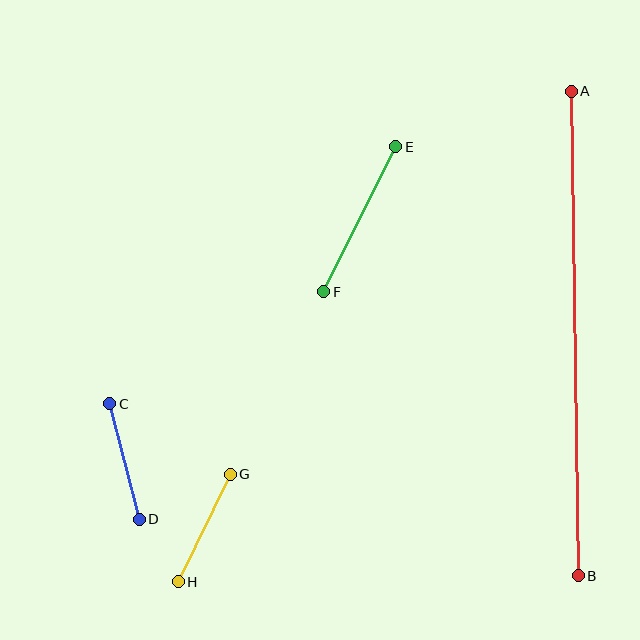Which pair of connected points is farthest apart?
Points A and B are farthest apart.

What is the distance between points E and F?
The distance is approximately 162 pixels.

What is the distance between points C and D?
The distance is approximately 119 pixels.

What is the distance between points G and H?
The distance is approximately 120 pixels.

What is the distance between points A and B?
The distance is approximately 485 pixels.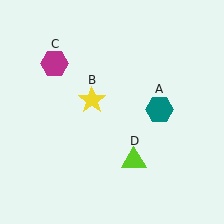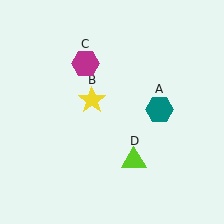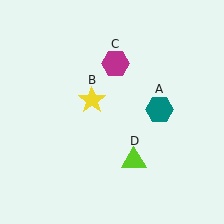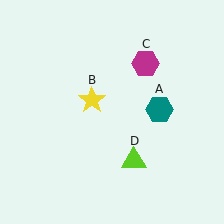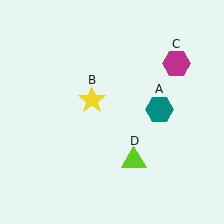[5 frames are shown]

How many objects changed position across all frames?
1 object changed position: magenta hexagon (object C).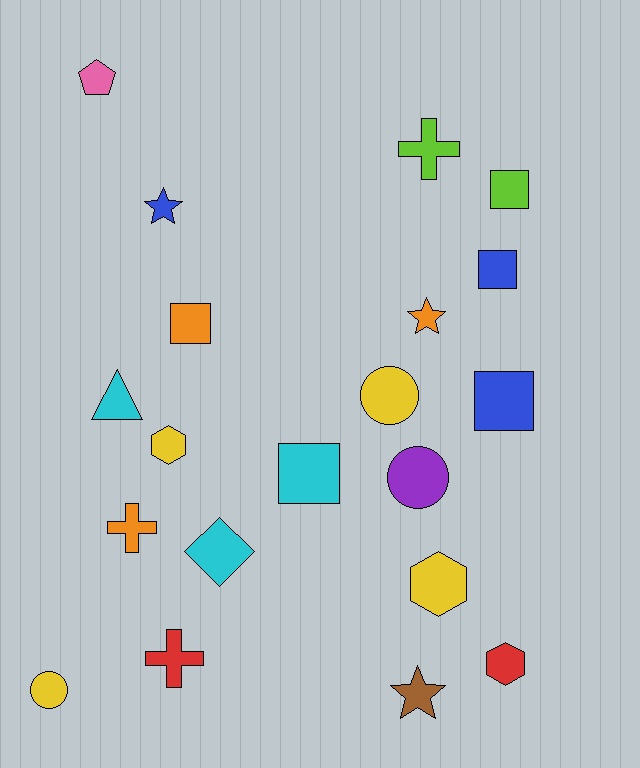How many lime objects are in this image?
There are 2 lime objects.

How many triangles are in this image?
There is 1 triangle.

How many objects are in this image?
There are 20 objects.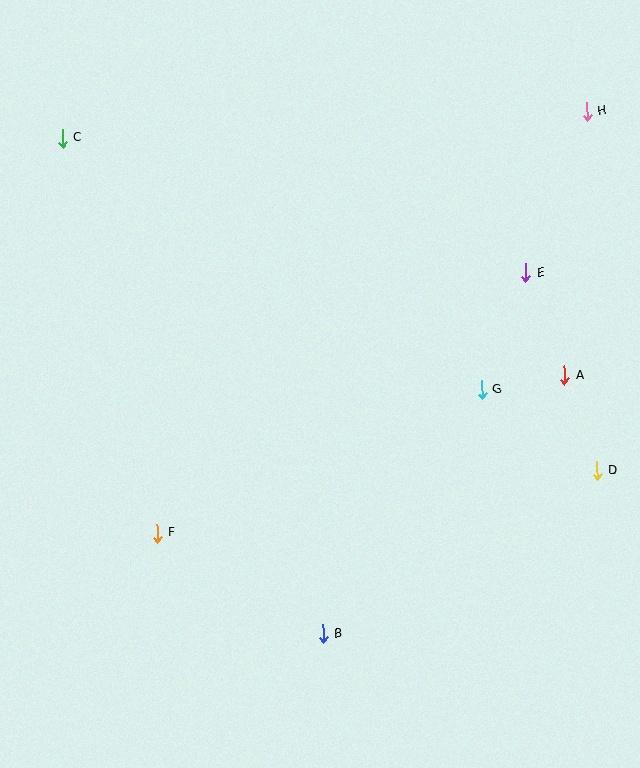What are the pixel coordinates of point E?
Point E is at (526, 273).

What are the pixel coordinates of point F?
Point F is at (157, 533).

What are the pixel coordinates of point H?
Point H is at (587, 111).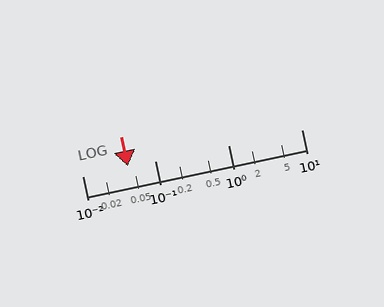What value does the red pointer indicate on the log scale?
The pointer indicates approximately 0.042.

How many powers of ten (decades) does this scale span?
The scale spans 3 decades, from 0.01 to 10.